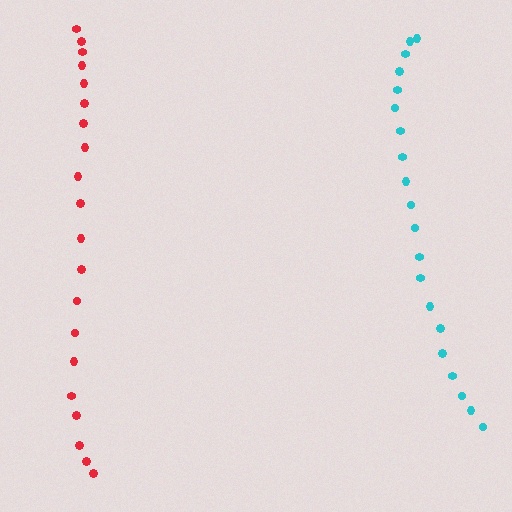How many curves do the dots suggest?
There are 2 distinct paths.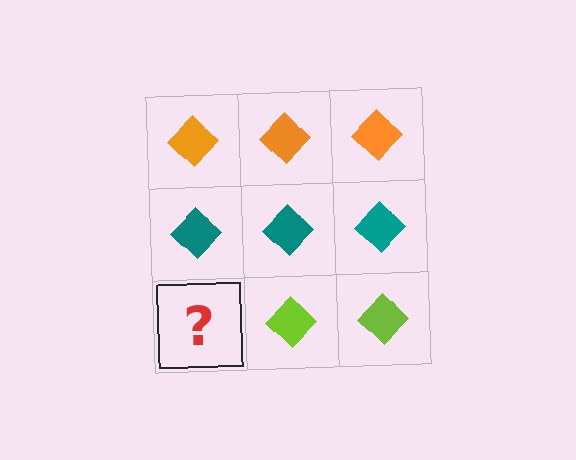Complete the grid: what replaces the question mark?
The question mark should be replaced with a lime diamond.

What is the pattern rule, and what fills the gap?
The rule is that each row has a consistent color. The gap should be filled with a lime diamond.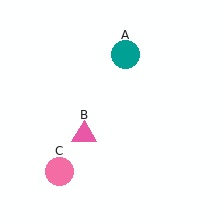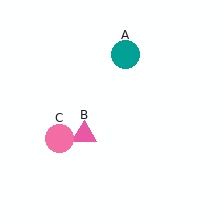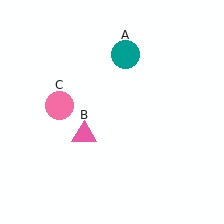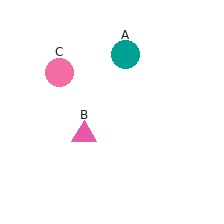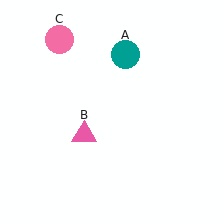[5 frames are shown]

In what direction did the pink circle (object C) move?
The pink circle (object C) moved up.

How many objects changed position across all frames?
1 object changed position: pink circle (object C).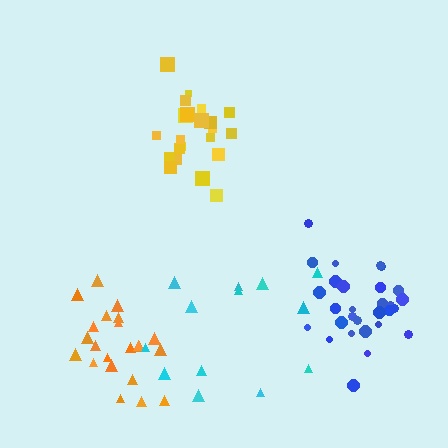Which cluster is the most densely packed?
Blue.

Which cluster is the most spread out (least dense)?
Cyan.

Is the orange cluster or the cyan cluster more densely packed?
Orange.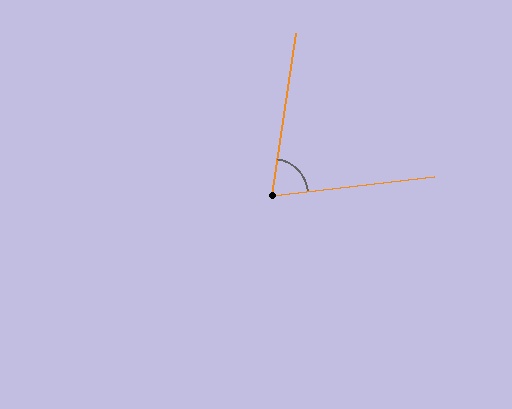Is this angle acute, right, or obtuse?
It is acute.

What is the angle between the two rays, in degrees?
Approximately 75 degrees.